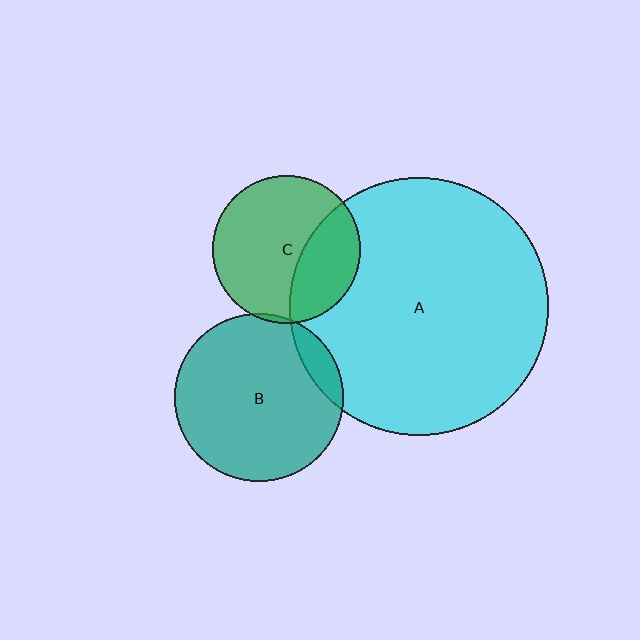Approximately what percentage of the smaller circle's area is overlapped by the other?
Approximately 30%.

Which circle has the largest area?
Circle A (cyan).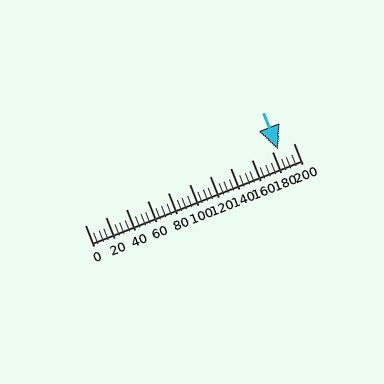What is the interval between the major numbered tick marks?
The major tick marks are spaced 20 units apart.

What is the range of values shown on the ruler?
The ruler shows values from 0 to 200.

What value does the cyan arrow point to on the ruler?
The cyan arrow points to approximately 185.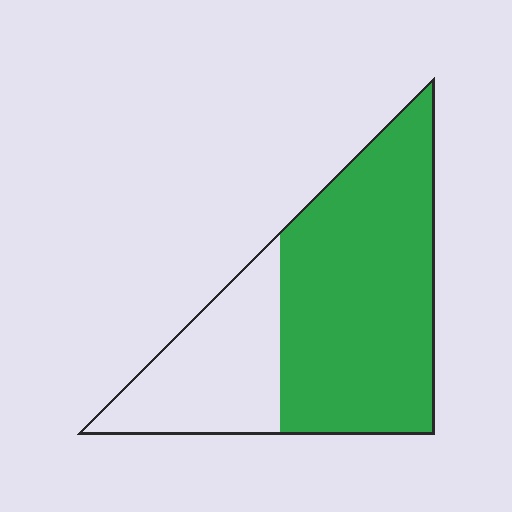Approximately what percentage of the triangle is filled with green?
Approximately 70%.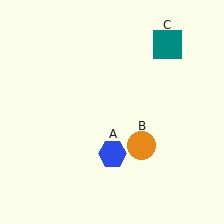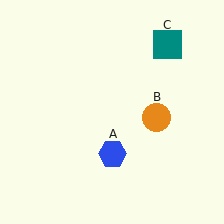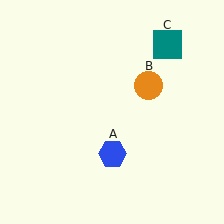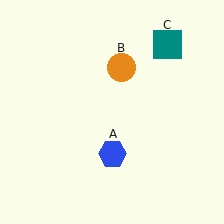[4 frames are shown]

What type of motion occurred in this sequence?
The orange circle (object B) rotated counterclockwise around the center of the scene.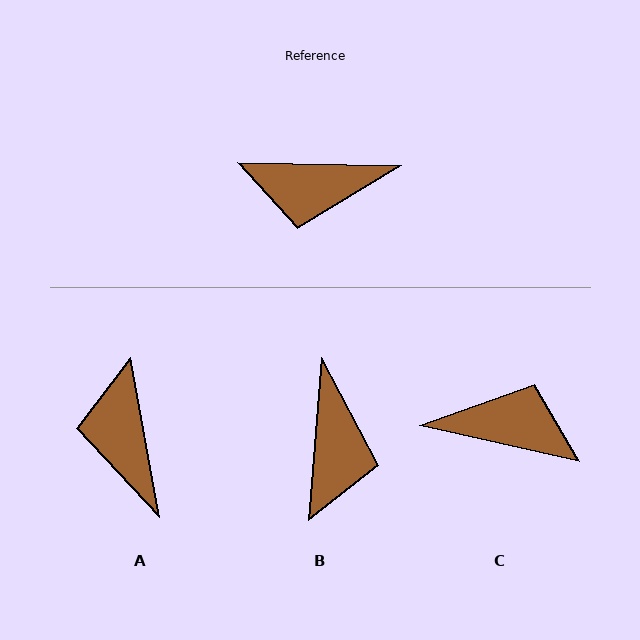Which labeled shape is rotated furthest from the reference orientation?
C, about 168 degrees away.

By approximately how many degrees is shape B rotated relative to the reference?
Approximately 87 degrees counter-clockwise.